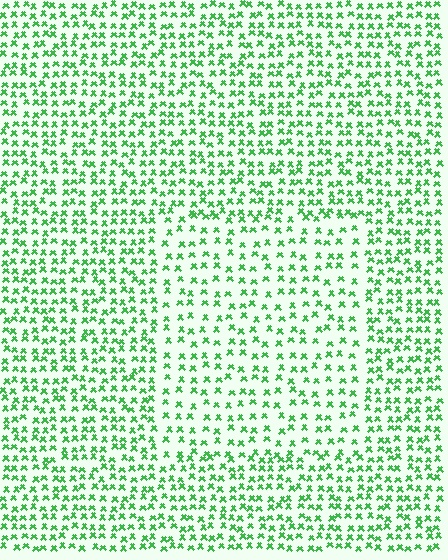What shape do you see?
I see a rectangle.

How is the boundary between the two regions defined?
The boundary is defined by a change in element density (approximately 1.6x ratio). All elements are the same color, size, and shape.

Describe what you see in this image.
The image contains small green elements arranged at two different densities. A rectangle-shaped region is visible where the elements are less densely packed than the surrounding area.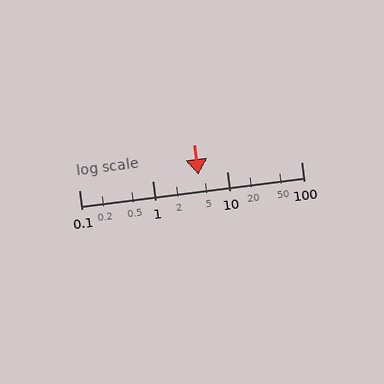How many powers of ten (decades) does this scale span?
The scale spans 3 decades, from 0.1 to 100.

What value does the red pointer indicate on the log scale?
The pointer indicates approximately 4.1.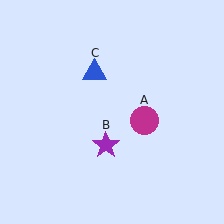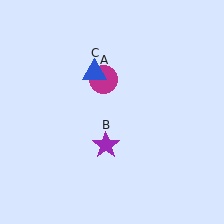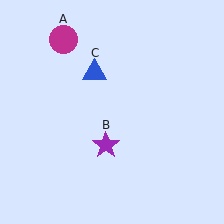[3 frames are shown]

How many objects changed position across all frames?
1 object changed position: magenta circle (object A).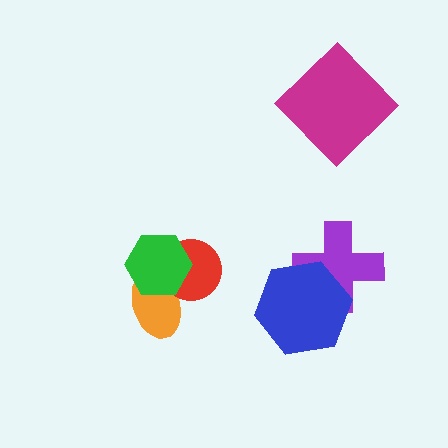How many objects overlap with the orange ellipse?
2 objects overlap with the orange ellipse.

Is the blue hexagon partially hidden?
No, no other shape covers it.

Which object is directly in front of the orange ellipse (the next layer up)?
The red circle is directly in front of the orange ellipse.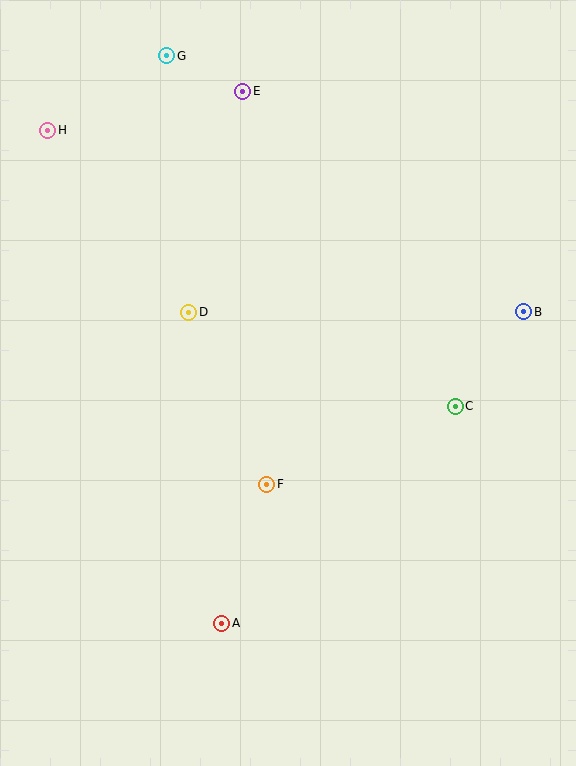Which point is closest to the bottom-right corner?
Point C is closest to the bottom-right corner.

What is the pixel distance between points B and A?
The distance between B and A is 434 pixels.